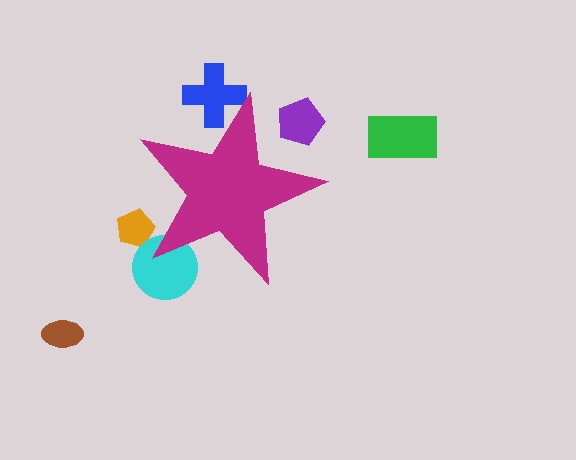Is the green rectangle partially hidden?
No, the green rectangle is fully visible.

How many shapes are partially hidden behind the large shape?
4 shapes are partially hidden.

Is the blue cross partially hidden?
Yes, the blue cross is partially hidden behind the magenta star.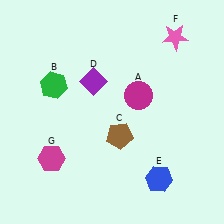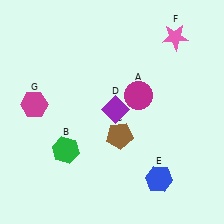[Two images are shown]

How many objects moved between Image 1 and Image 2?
3 objects moved between the two images.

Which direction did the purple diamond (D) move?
The purple diamond (D) moved down.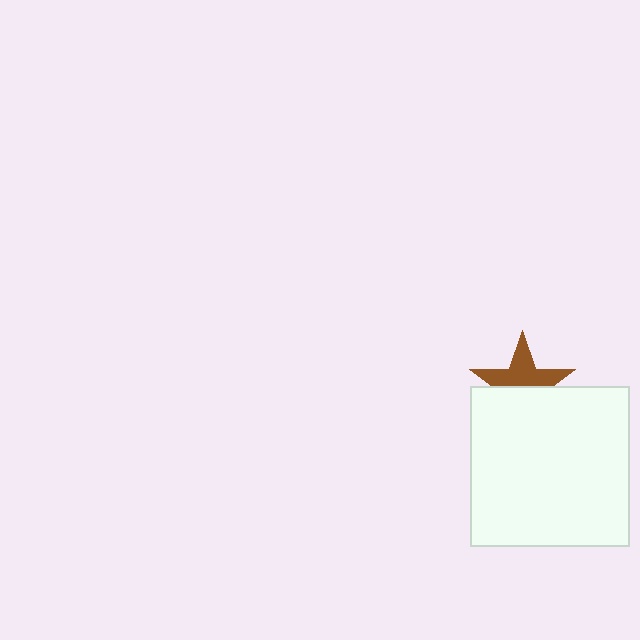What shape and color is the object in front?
The object in front is a white square.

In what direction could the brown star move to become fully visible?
The brown star could move up. That would shift it out from behind the white square entirely.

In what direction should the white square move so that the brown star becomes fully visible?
The white square should move down. That is the shortest direction to clear the overlap and leave the brown star fully visible.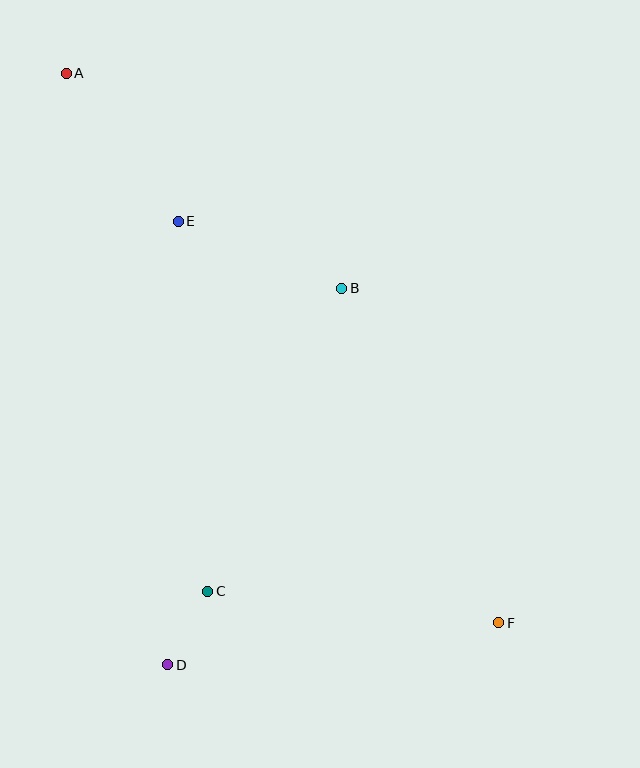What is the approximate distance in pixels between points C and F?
The distance between C and F is approximately 293 pixels.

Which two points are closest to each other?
Points C and D are closest to each other.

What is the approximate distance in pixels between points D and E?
The distance between D and E is approximately 444 pixels.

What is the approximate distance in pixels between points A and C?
The distance between A and C is approximately 537 pixels.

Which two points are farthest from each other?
Points A and F are farthest from each other.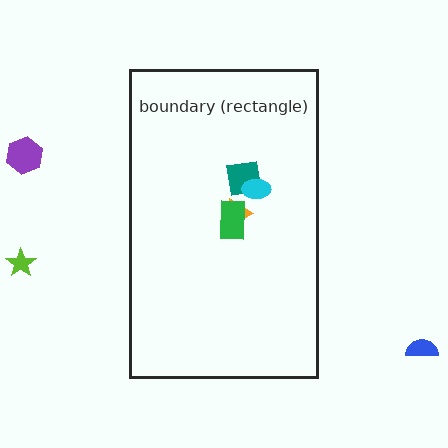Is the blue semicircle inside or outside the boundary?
Outside.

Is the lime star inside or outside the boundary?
Outside.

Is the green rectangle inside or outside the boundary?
Inside.